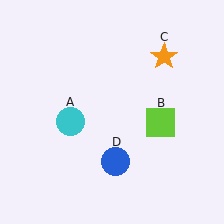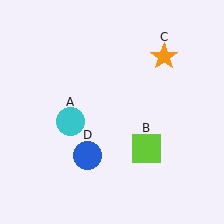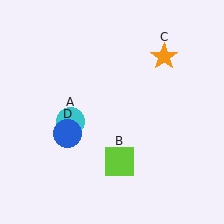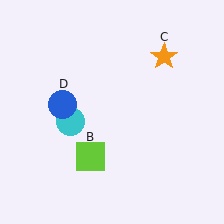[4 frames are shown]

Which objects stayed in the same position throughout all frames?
Cyan circle (object A) and orange star (object C) remained stationary.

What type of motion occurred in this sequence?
The lime square (object B), blue circle (object D) rotated clockwise around the center of the scene.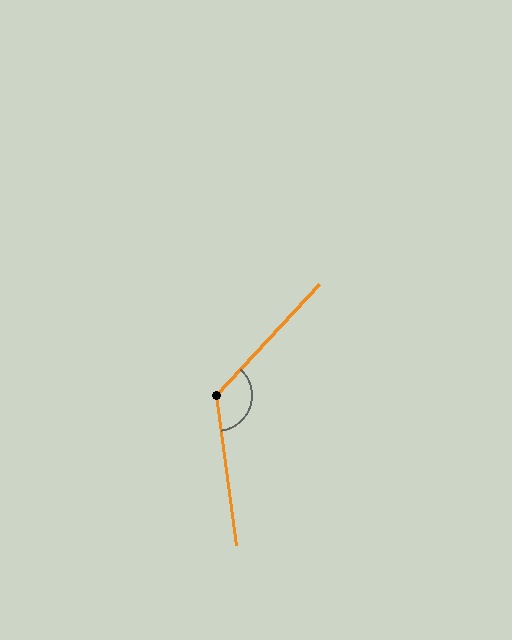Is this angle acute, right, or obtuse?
It is obtuse.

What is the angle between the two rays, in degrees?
Approximately 129 degrees.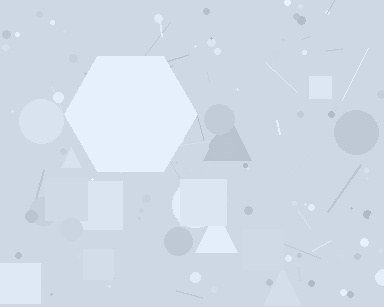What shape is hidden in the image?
A hexagon is hidden in the image.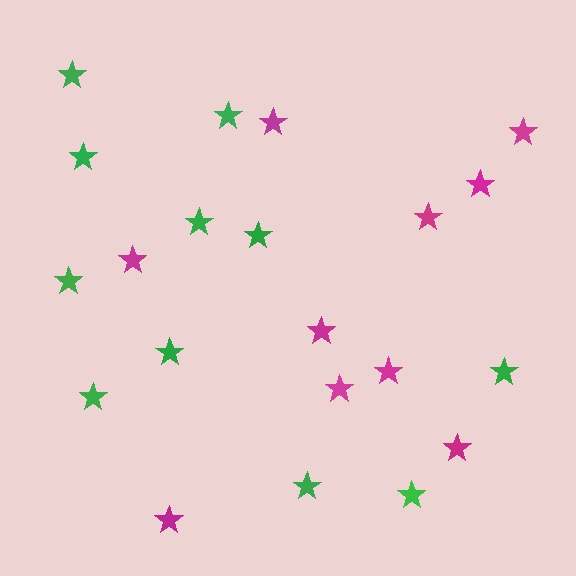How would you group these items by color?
There are 2 groups: one group of magenta stars (10) and one group of green stars (11).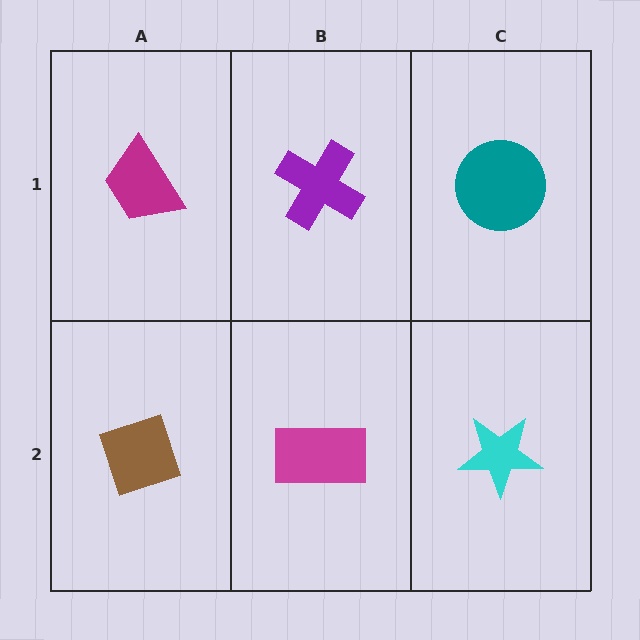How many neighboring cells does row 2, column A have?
2.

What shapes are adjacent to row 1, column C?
A cyan star (row 2, column C), a purple cross (row 1, column B).